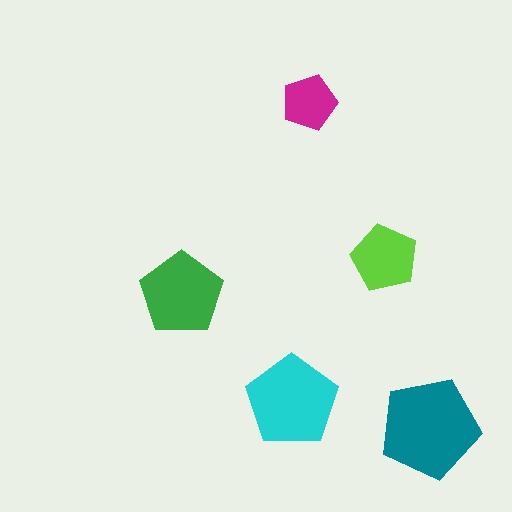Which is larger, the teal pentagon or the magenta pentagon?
The teal one.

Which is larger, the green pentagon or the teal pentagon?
The teal one.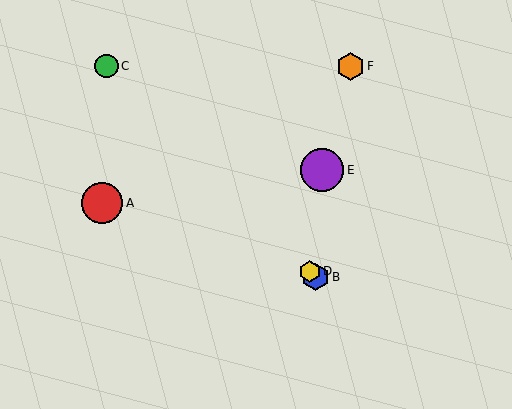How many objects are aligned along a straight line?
3 objects (B, C, D) are aligned along a straight line.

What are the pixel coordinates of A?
Object A is at (102, 203).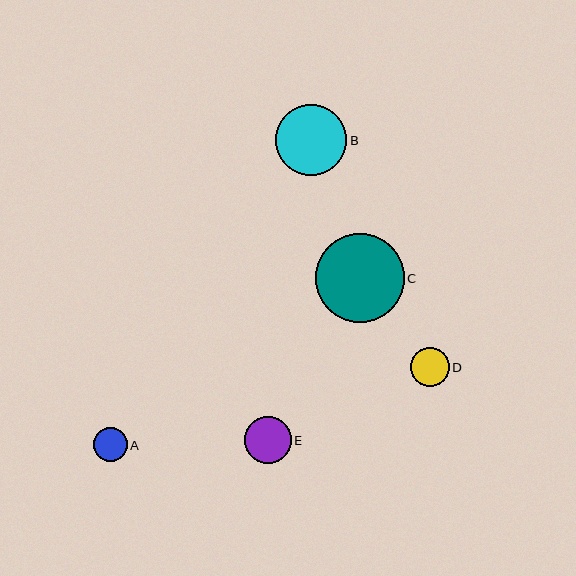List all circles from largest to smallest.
From largest to smallest: C, B, E, D, A.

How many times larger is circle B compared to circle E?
Circle B is approximately 1.5 times the size of circle E.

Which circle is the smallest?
Circle A is the smallest with a size of approximately 34 pixels.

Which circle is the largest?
Circle C is the largest with a size of approximately 89 pixels.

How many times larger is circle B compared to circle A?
Circle B is approximately 2.1 times the size of circle A.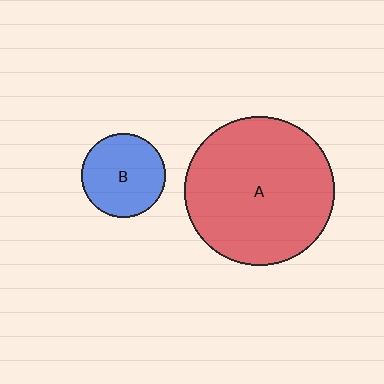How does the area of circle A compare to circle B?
Approximately 3.2 times.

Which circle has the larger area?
Circle A (red).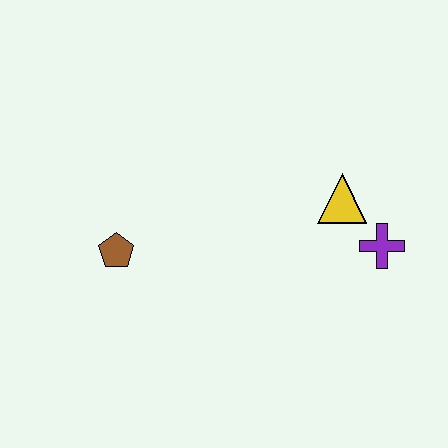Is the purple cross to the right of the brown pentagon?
Yes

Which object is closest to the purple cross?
The yellow triangle is closest to the purple cross.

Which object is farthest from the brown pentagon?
The purple cross is farthest from the brown pentagon.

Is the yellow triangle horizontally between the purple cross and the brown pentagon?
Yes